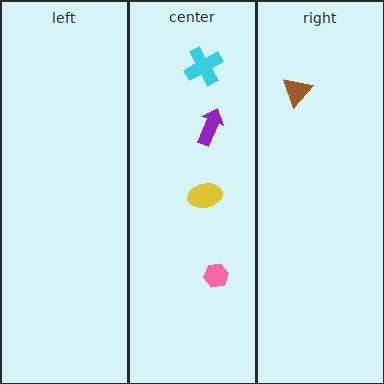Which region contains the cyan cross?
The center region.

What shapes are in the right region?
The brown triangle.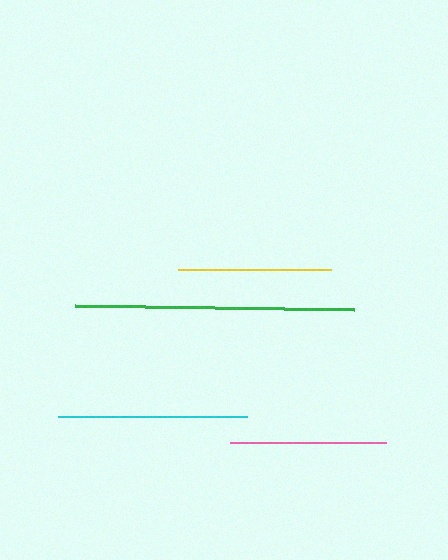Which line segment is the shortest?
The yellow line is the shortest at approximately 153 pixels.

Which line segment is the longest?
The green line is the longest at approximately 279 pixels.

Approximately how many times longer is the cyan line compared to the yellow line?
The cyan line is approximately 1.2 times the length of the yellow line.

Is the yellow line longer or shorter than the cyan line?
The cyan line is longer than the yellow line.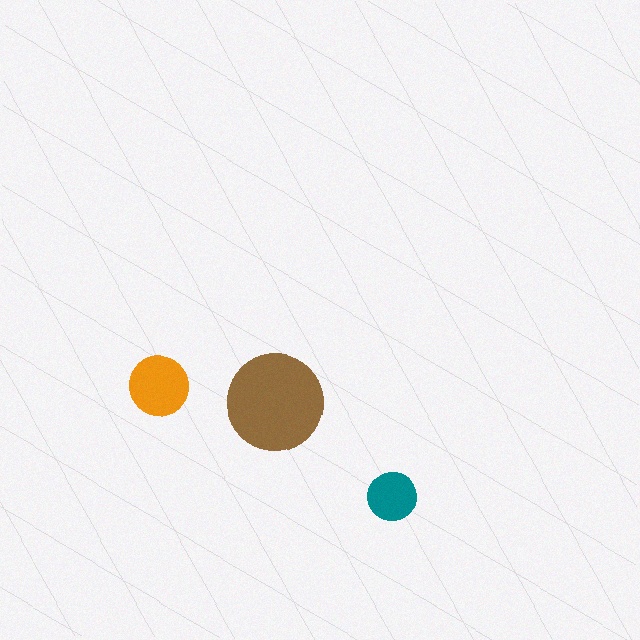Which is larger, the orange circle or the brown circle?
The brown one.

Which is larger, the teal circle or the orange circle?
The orange one.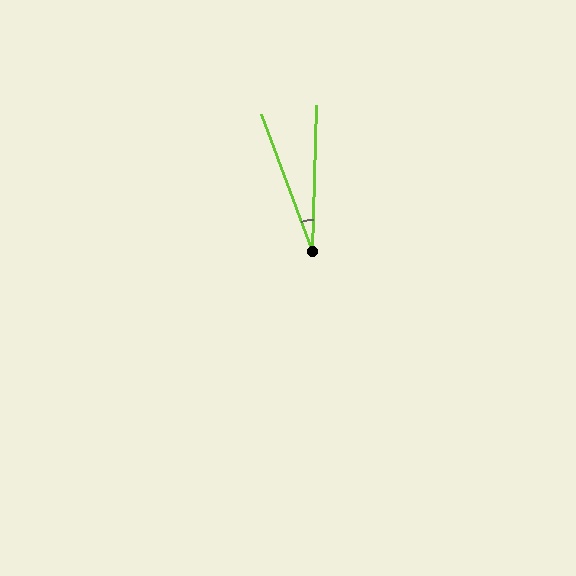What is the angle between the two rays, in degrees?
Approximately 22 degrees.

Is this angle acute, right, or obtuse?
It is acute.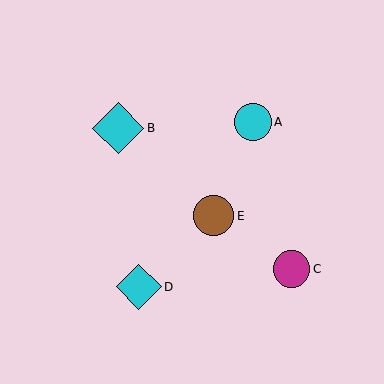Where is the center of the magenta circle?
The center of the magenta circle is at (292, 269).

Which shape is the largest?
The cyan diamond (labeled B) is the largest.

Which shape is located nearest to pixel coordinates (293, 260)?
The magenta circle (labeled C) at (292, 269) is nearest to that location.